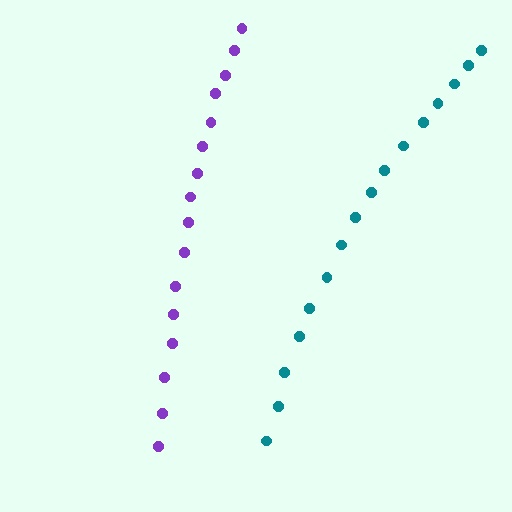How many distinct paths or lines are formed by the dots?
There are 2 distinct paths.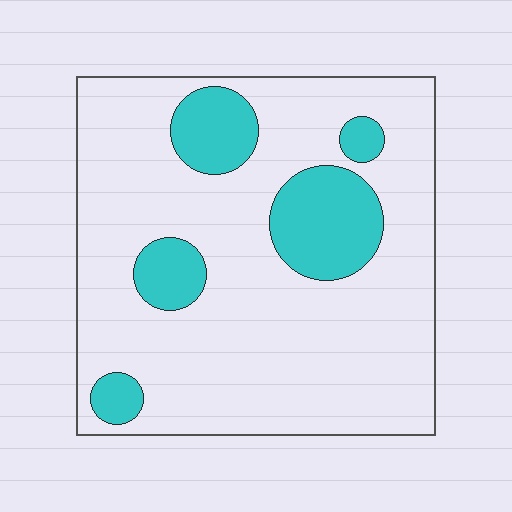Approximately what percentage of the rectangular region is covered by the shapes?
Approximately 20%.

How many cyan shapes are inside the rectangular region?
5.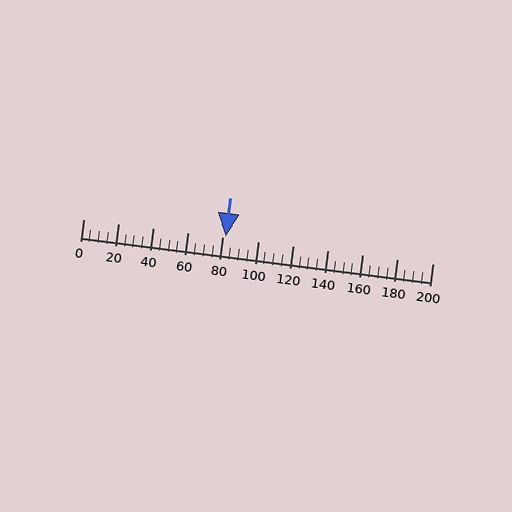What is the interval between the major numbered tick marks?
The major tick marks are spaced 20 units apart.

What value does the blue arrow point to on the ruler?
The blue arrow points to approximately 81.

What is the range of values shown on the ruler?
The ruler shows values from 0 to 200.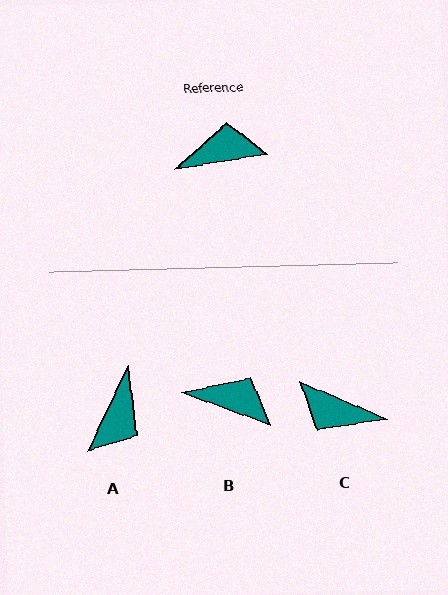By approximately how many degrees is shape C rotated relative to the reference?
Approximately 147 degrees counter-clockwise.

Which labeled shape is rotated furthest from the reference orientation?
C, about 147 degrees away.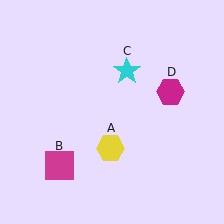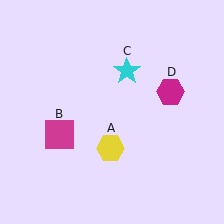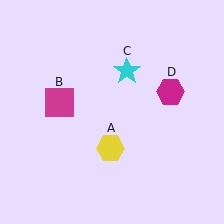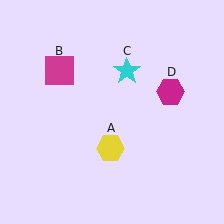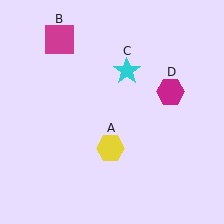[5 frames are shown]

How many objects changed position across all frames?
1 object changed position: magenta square (object B).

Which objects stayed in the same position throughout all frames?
Yellow hexagon (object A) and cyan star (object C) and magenta hexagon (object D) remained stationary.